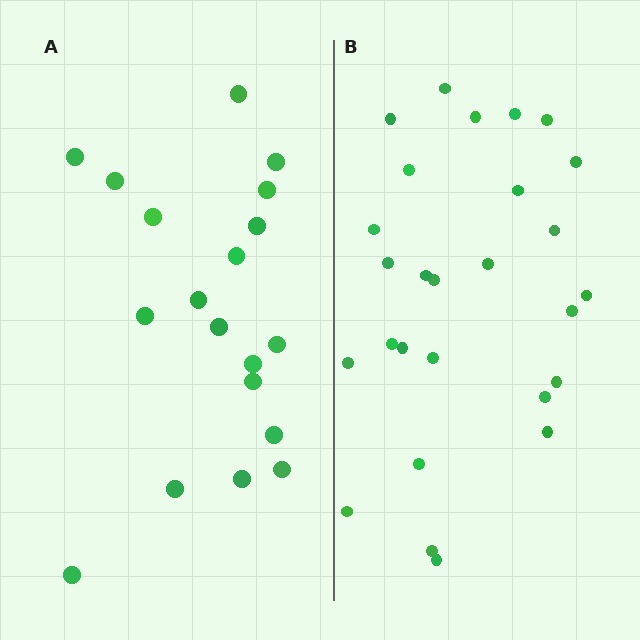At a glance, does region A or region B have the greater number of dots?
Region B (the right region) has more dots.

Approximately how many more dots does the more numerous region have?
Region B has roughly 8 or so more dots than region A.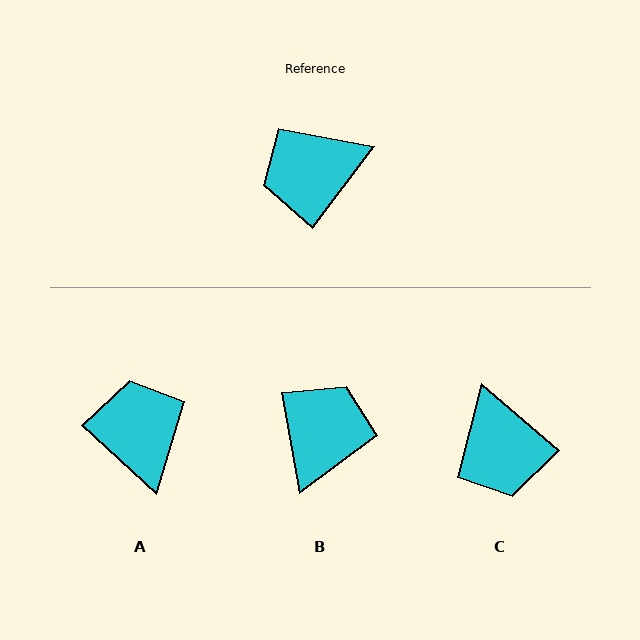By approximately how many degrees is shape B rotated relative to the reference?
Approximately 133 degrees clockwise.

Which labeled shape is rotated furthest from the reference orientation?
B, about 133 degrees away.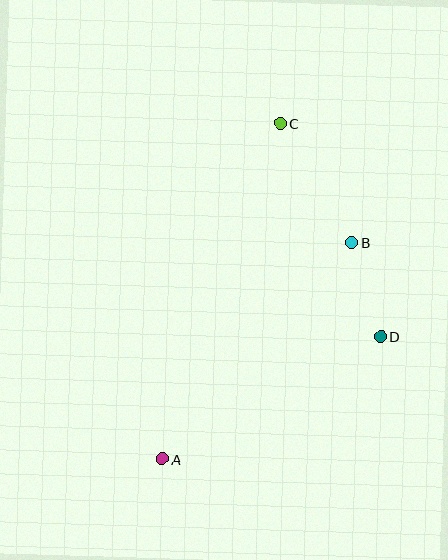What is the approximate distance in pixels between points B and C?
The distance between B and C is approximately 139 pixels.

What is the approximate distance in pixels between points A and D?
The distance between A and D is approximately 250 pixels.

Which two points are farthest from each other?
Points A and C are farthest from each other.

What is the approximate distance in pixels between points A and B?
The distance between A and B is approximately 288 pixels.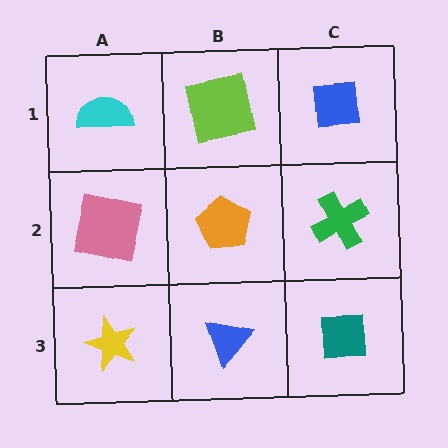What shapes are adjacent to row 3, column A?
A pink square (row 2, column A), a blue triangle (row 3, column B).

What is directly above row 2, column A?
A cyan semicircle.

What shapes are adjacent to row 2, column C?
A blue square (row 1, column C), a teal square (row 3, column C), an orange pentagon (row 2, column B).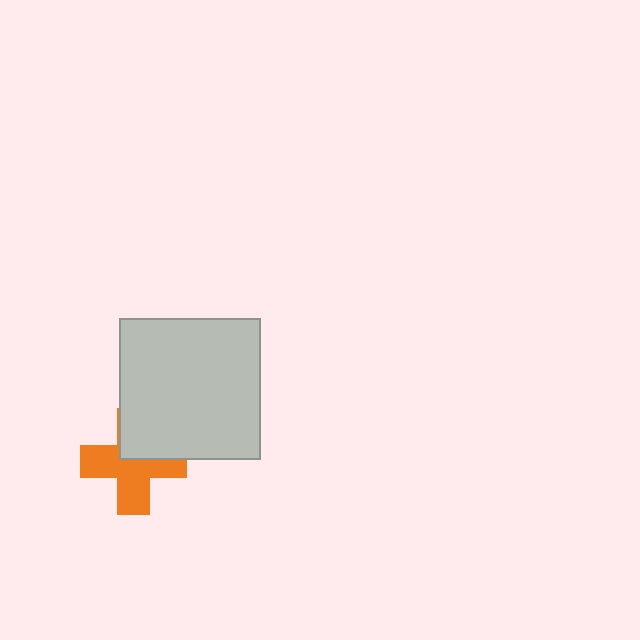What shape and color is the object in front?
The object in front is a light gray square.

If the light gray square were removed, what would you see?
You would see the complete orange cross.